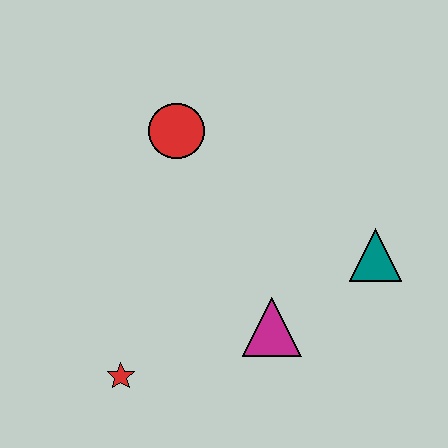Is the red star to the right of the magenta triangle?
No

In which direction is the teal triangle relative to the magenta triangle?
The teal triangle is to the right of the magenta triangle.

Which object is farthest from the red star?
The teal triangle is farthest from the red star.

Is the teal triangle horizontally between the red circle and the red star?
No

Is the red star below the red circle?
Yes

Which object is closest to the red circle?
The magenta triangle is closest to the red circle.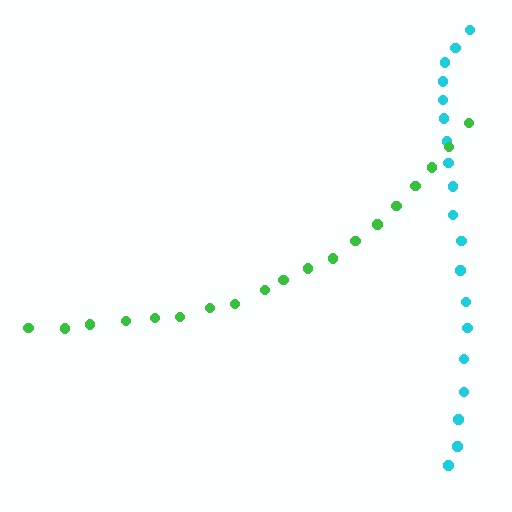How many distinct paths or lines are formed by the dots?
There are 2 distinct paths.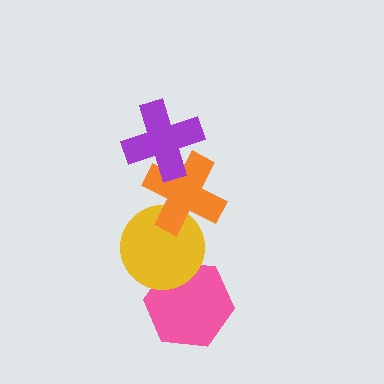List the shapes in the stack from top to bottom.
From top to bottom: the purple cross, the orange cross, the yellow circle, the pink hexagon.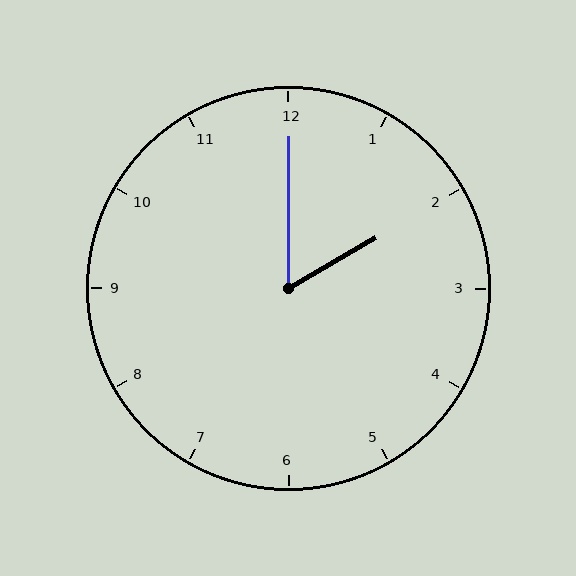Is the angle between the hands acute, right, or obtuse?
It is acute.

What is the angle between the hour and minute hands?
Approximately 60 degrees.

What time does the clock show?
2:00.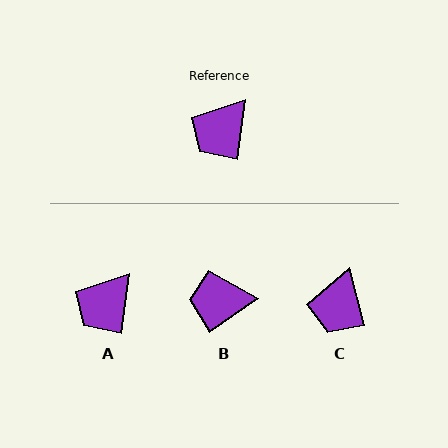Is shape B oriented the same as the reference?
No, it is off by about 47 degrees.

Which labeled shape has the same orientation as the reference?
A.